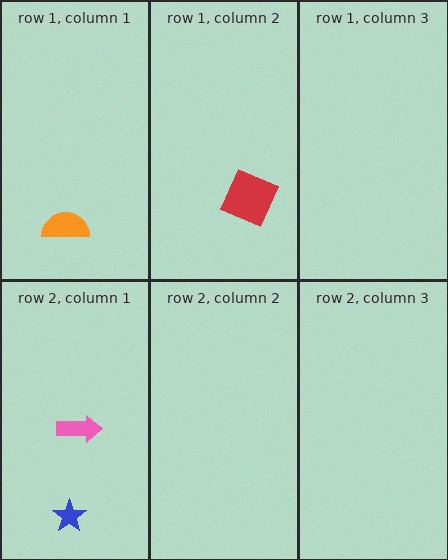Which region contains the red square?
The row 1, column 2 region.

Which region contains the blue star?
The row 2, column 1 region.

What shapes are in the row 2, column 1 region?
The pink arrow, the blue star.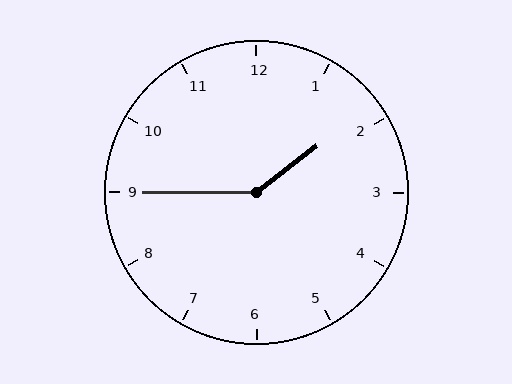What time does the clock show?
1:45.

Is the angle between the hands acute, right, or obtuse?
It is obtuse.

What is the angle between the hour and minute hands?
Approximately 142 degrees.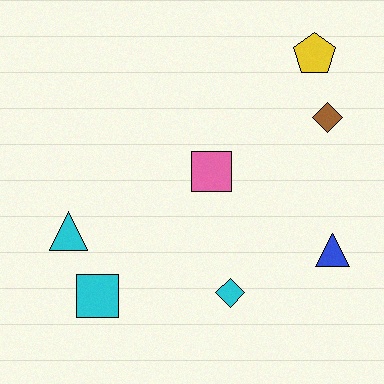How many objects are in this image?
There are 7 objects.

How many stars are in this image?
There are no stars.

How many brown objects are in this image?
There is 1 brown object.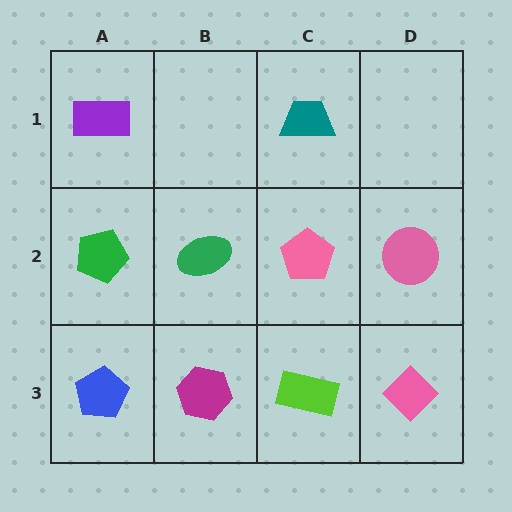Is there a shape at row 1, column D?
No, that cell is empty.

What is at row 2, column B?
A green ellipse.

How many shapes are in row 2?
4 shapes.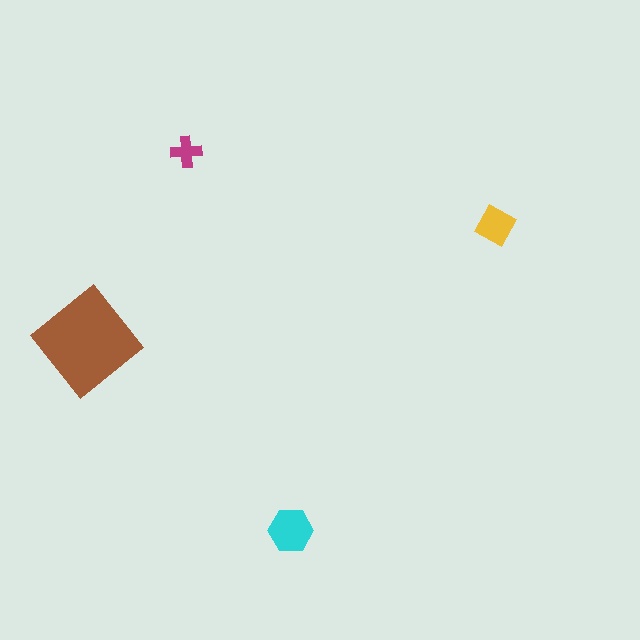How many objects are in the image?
There are 4 objects in the image.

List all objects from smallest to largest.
The magenta cross, the yellow diamond, the cyan hexagon, the brown diamond.